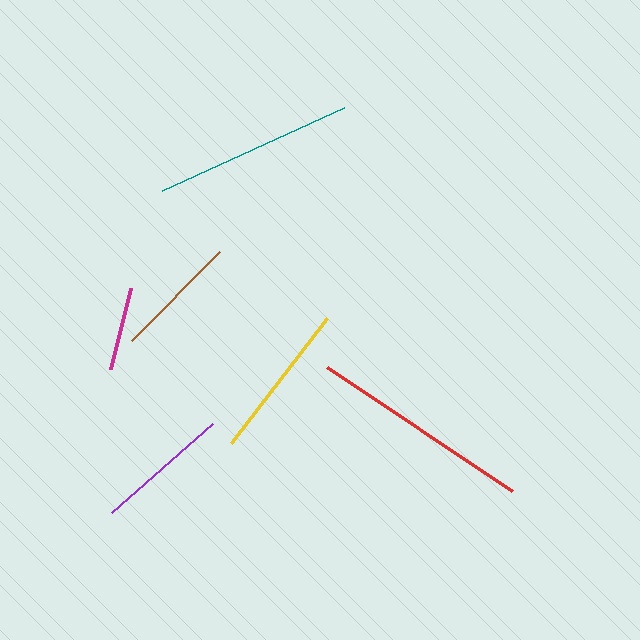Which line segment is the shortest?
The magenta line is the shortest at approximately 83 pixels.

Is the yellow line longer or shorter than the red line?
The red line is longer than the yellow line.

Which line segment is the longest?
The red line is the longest at approximately 222 pixels.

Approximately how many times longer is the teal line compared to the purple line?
The teal line is approximately 1.5 times the length of the purple line.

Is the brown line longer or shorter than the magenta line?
The brown line is longer than the magenta line.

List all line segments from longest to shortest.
From longest to shortest: red, teal, yellow, purple, brown, magenta.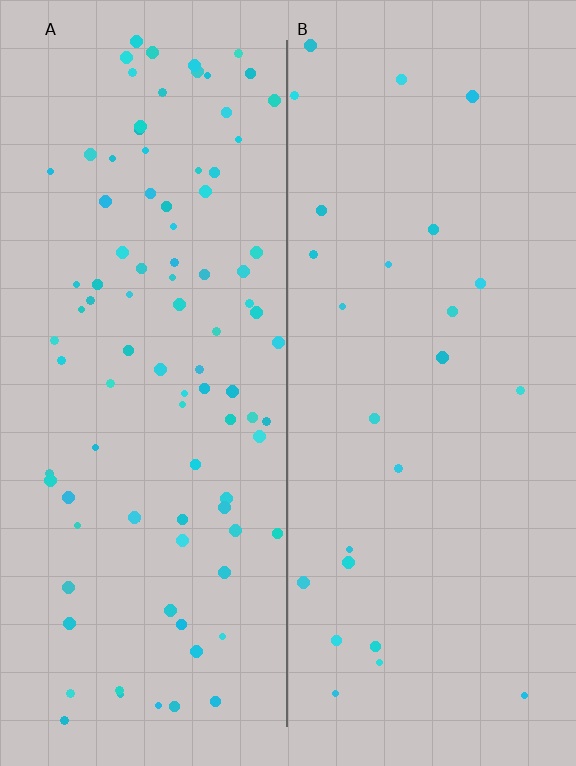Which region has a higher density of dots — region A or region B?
A (the left).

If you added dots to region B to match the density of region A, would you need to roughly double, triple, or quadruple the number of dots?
Approximately quadruple.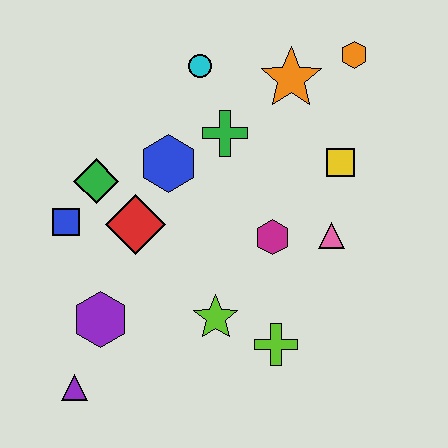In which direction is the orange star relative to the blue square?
The orange star is to the right of the blue square.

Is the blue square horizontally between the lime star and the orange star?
No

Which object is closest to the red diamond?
The green diamond is closest to the red diamond.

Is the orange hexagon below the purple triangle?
No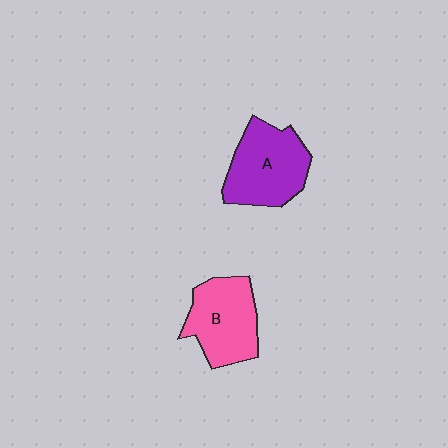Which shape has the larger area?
Shape A (purple).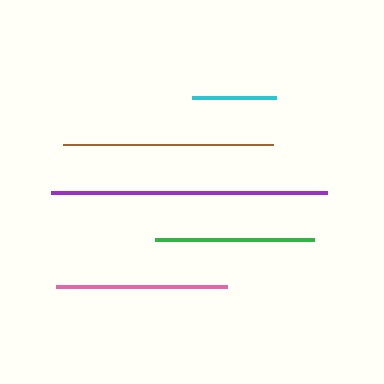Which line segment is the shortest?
The cyan line is the shortest at approximately 85 pixels.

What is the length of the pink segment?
The pink segment is approximately 170 pixels long.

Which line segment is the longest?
The purple line is the longest at approximately 275 pixels.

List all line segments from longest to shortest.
From longest to shortest: purple, brown, pink, green, cyan.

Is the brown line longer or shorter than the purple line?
The purple line is longer than the brown line.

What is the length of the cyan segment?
The cyan segment is approximately 85 pixels long.